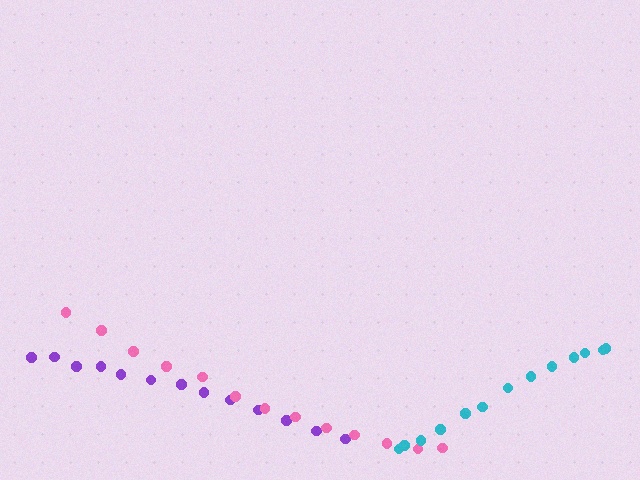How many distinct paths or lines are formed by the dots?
There are 3 distinct paths.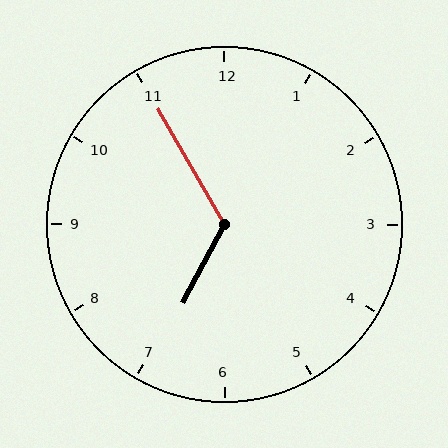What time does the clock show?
6:55.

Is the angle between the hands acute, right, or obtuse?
It is obtuse.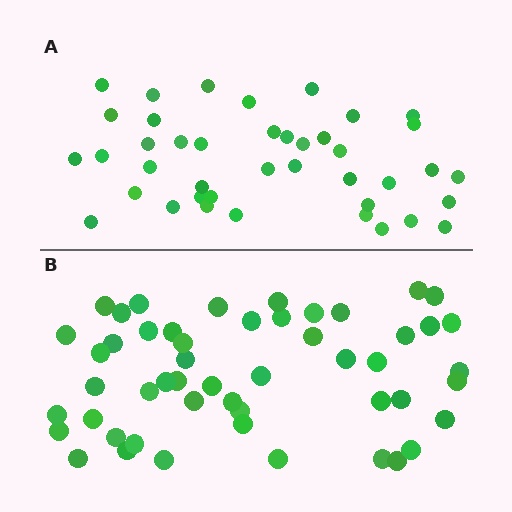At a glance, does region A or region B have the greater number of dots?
Region B (the bottom region) has more dots.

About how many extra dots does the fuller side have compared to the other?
Region B has roughly 10 or so more dots than region A.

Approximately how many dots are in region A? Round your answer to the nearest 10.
About 40 dots. (The exact count is 41, which rounds to 40.)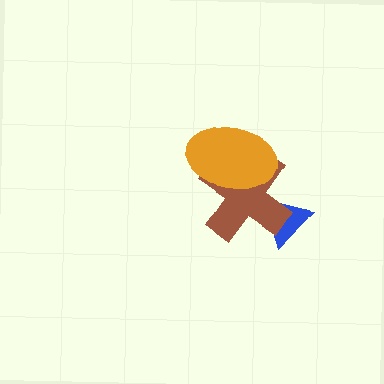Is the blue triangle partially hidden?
Yes, it is partially covered by another shape.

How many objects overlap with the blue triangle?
1 object overlaps with the blue triangle.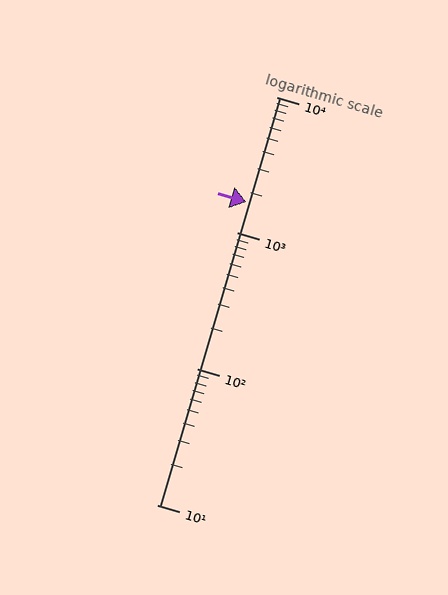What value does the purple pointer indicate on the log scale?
The pointer indicates approximately 1700.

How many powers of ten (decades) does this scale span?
The scale spans 3 decades, from 10 to 10000.